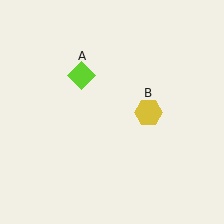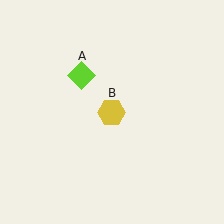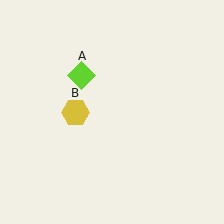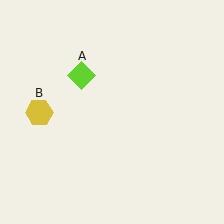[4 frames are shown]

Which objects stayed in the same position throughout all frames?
Lime diamond (object A) remained stationary.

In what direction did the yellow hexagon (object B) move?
The yellow hexagon (object B) moved left.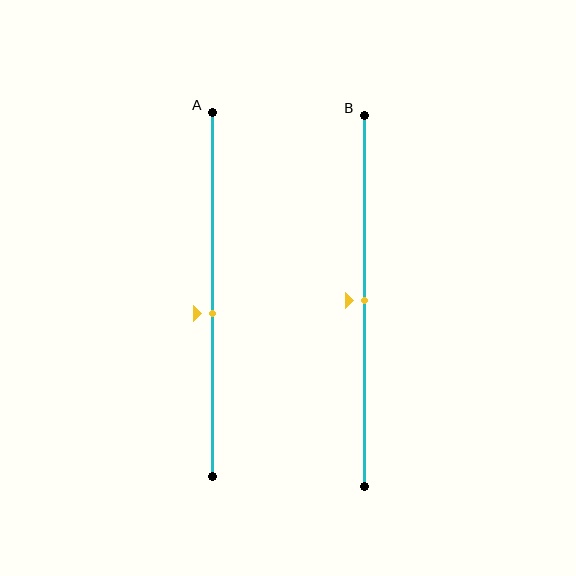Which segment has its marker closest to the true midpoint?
Segment B has its marker closest to the true midpoint.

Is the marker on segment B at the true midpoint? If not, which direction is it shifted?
Yes, the marker on segment B is at the true midpoint.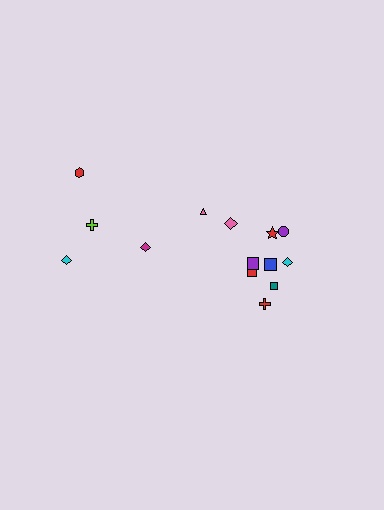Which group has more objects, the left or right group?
The right group.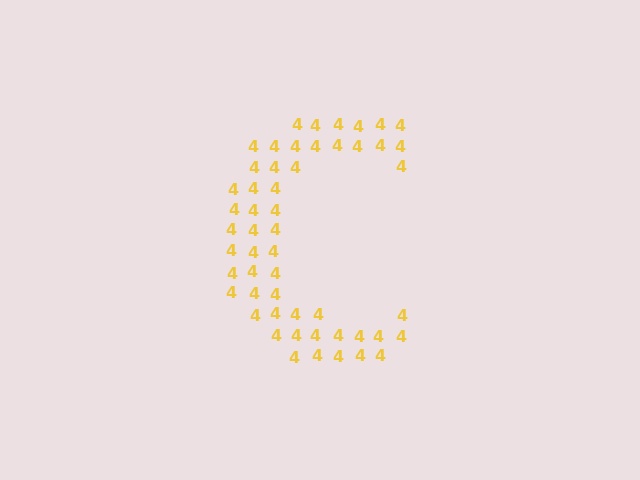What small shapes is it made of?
It is made of small digit 4's.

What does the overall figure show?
The overall figure shows the letter C.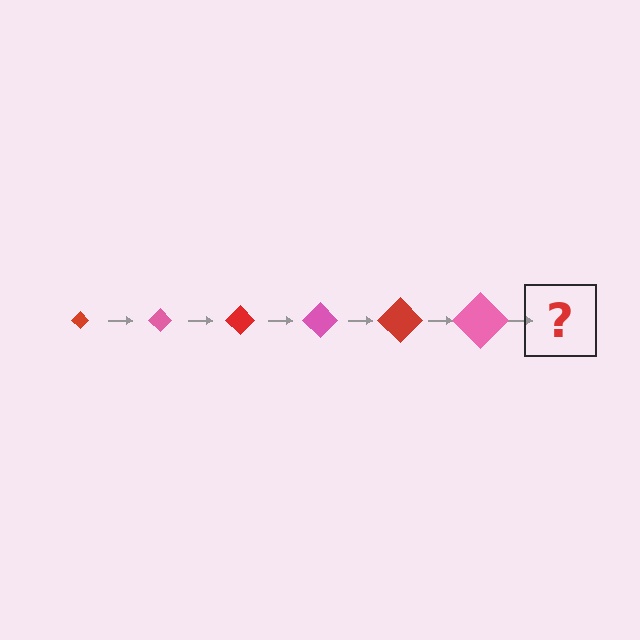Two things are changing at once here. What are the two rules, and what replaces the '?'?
The two rules are that the diamond grows larger each step and the color cycles through red and pink. The '?' should be a red diamond, larger than the previous one.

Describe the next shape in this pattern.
It should be a red diamond, larger than the previous one.